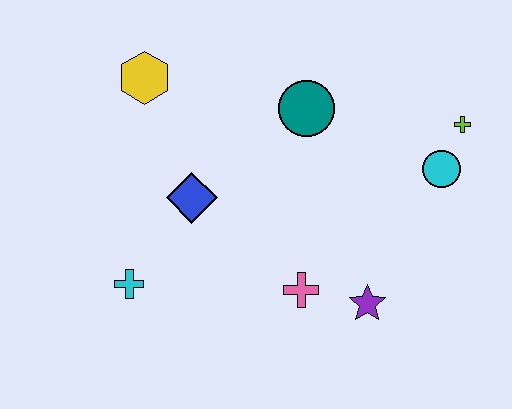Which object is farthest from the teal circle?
The cyan cross is farthest from the teal circle.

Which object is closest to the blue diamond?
The cyan cross is closest to the blue diamond.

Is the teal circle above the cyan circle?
Yes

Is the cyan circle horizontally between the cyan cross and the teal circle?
No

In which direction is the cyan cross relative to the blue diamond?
The cyan cross is below the blue diamond.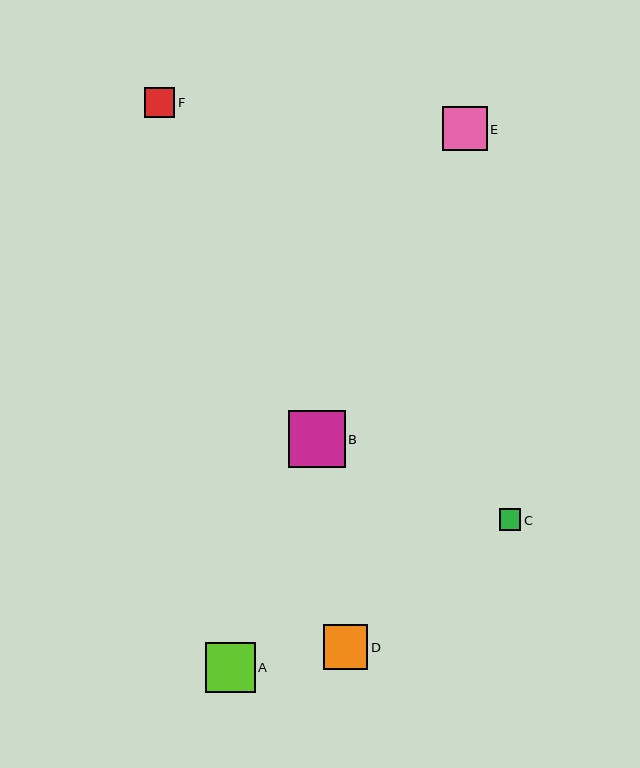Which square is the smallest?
Square C is the smallest with a size of approximately 21 pixels.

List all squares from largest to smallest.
From largest to smallest: B, A, E, D, F, C.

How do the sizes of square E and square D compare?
Square E and square D are approximately the same size.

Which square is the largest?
Square B is the largest with a size of approximately 57 pixels.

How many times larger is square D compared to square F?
Square D is approximately 1.5 times the size of square F.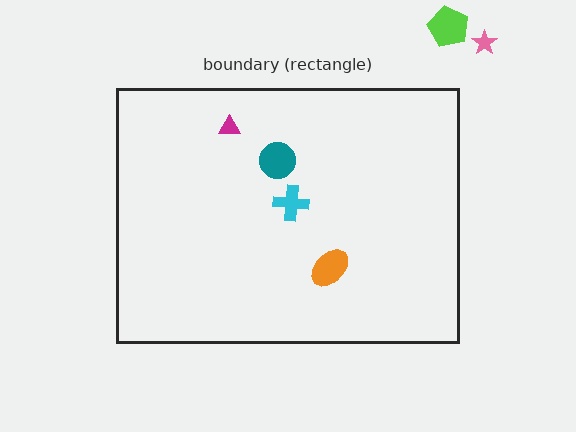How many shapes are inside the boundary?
4 inside, 2 outside.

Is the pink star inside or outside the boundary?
Outside.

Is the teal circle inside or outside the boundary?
Inside.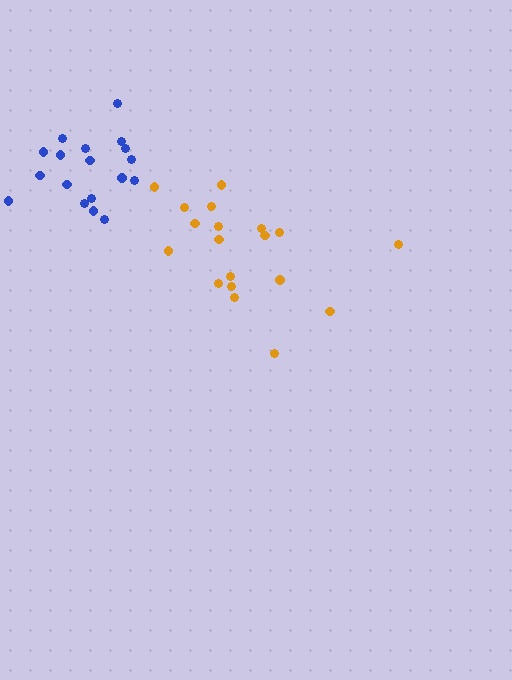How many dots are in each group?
Group 1: 19 dots, Group 2: 18 dots (37 total).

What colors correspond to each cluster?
The clusters are colored: orange, blue.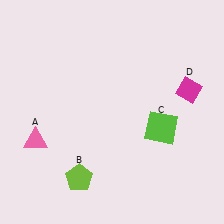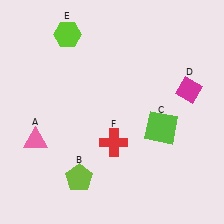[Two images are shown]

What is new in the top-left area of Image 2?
A lime hexagon (E) was added in the top-left area of Image 2.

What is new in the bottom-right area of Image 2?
A red cross (F) was added in the bottom-right area of Image 2.